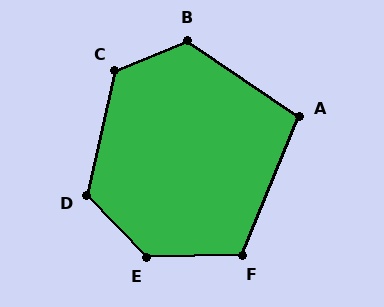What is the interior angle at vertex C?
Approximately 125 degrees (obtuse).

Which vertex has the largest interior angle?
E, at approximately 133 degrees.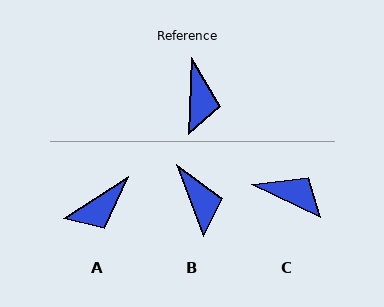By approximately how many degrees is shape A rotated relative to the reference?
Approximately 55 degrees clockwise.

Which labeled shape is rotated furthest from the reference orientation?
C, about 67 degrees away.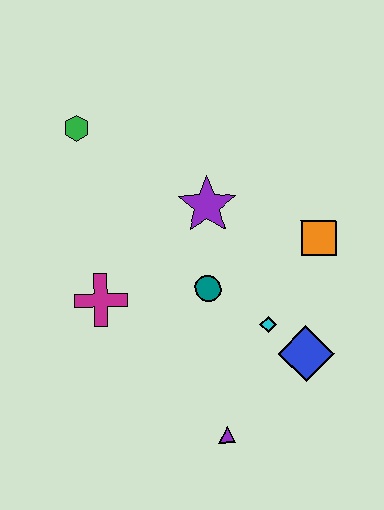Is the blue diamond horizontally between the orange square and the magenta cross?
Yes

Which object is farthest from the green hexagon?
The purple triangle is farthest from the green hexagon.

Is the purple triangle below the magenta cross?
Yes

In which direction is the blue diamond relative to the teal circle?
The blue diamond is to the right of the teal circle.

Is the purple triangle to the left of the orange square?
Yes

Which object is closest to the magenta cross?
The teal circle is closest to the magenta cross.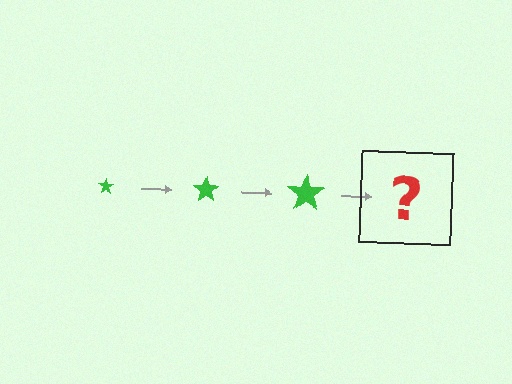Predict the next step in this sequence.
The next step is a green star, larger than the previous one.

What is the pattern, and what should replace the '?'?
The pattern is that the star gets progressively larger each step. The '?' should be a green star, larger than the previous one.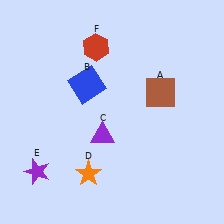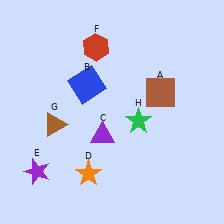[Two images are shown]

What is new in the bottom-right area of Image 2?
A green star (H) was added in the bottom-right area of Image 2.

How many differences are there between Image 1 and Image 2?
There are 2 differences between the two images.